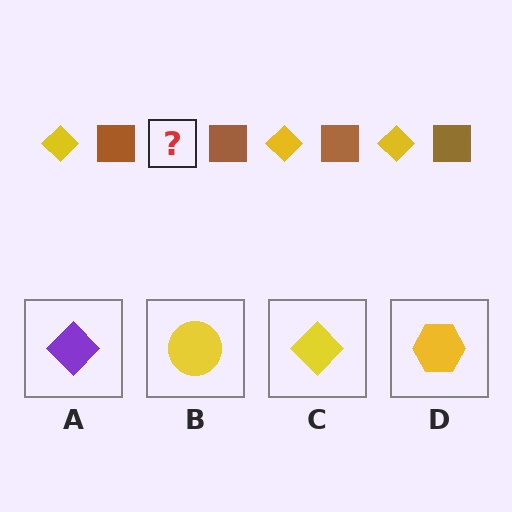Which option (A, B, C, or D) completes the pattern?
C.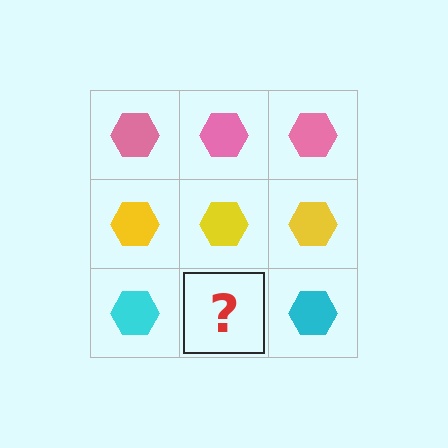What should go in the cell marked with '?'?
The missing cell should contain a cyan hexagon.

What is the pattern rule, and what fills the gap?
The rule is that each row has a consistent color. The gap should be filled with a cyan hexagon.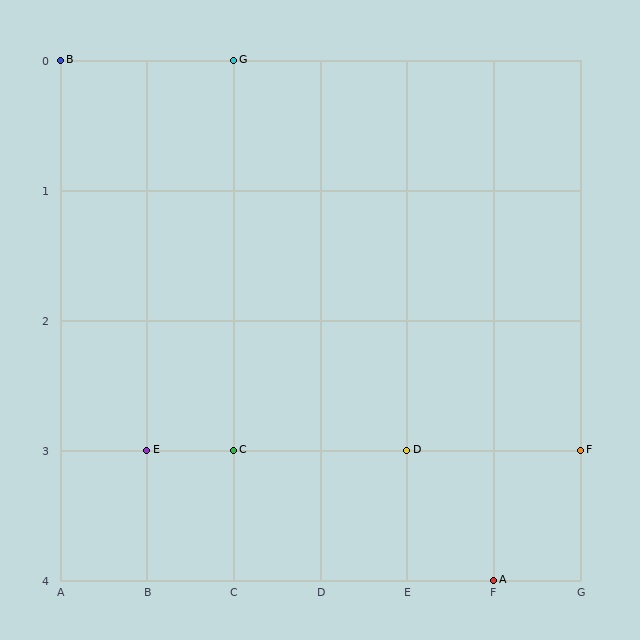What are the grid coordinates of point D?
Point D is at grid coordinates (E, 3).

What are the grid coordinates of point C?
Point C is at grid coordinates (C, 3).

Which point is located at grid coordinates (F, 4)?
Point A is at (F, 4).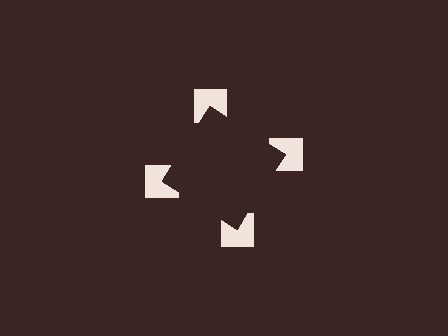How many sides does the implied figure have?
4 sides.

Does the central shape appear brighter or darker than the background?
It typically appears slightly darker than the background, even though no actual brightness change is drawn.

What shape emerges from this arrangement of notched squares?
An illusory square — its edges are inferred from the aligned wedge cuts in the notched squares, not physically drawn.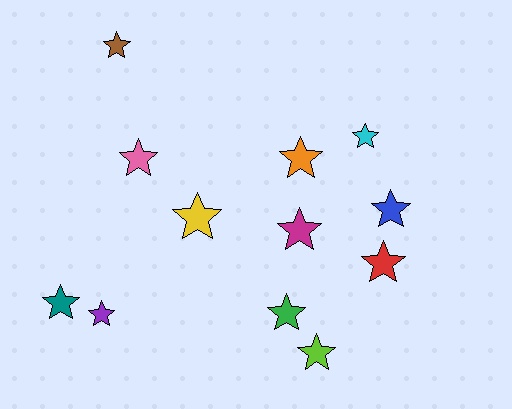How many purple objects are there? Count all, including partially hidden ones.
There is 1 purple object.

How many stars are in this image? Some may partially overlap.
There are 12 stars.